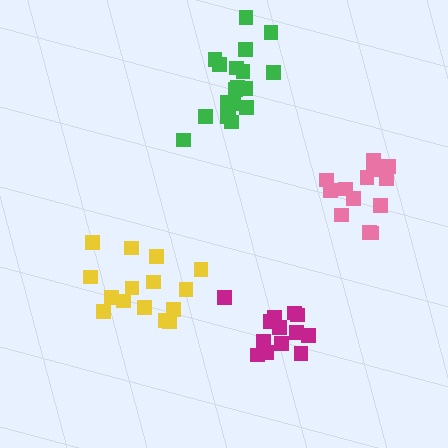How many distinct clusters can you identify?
There are 4 distinct clusters.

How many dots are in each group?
Group 1: 19 dots, Group 2: 13 dots, Group 3: 13 dots, Group 4: 15 dots (60 total).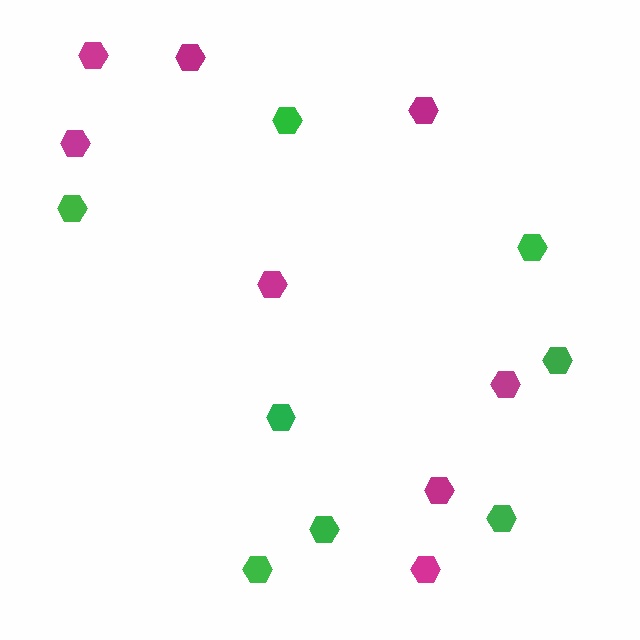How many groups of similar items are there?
There are 2 groups: one group of magenta hexagons (8) and one group of green hexagons (8).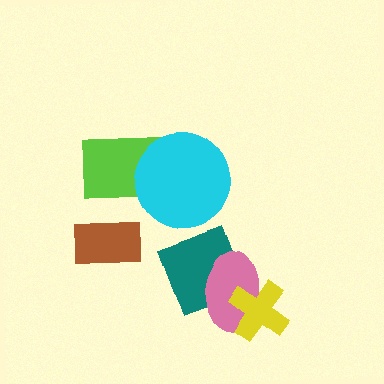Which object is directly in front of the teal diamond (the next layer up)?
The pink ellipse is directly in front of the teal diamond.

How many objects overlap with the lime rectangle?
1 object overlaps with the lime rectangle.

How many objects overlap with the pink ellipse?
2 objects overlap with the pink ellipse.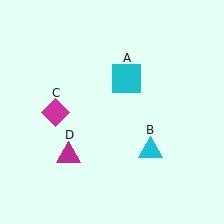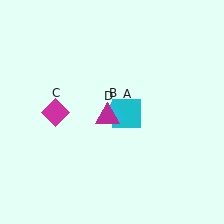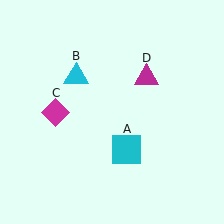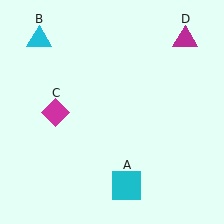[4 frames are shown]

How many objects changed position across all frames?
3 objects changed position: cyan square (object A), cyan triangle (object B), magenta triangle (object D).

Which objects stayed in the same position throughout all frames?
Magenta diamond (object C) remained stationary.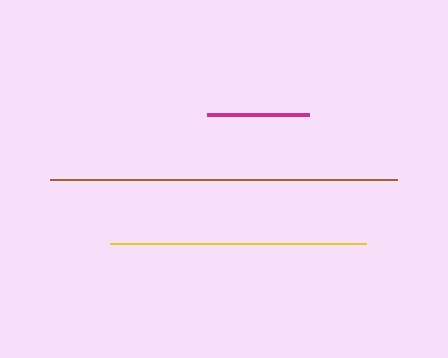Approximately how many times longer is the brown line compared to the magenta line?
The brown line is approximately 3.4 times the length of the magenta line.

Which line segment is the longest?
The brown line is the longest at approximately 347 pixels.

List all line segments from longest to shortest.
From longest to shortest: brown, yellow, magenta.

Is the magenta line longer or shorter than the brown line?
The brown line is longer than the magenta line.